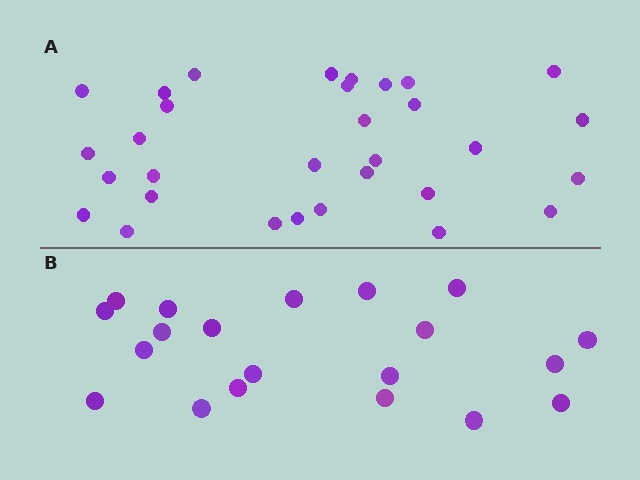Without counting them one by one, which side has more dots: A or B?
Region A (the top region) has more dots.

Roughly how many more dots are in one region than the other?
Region A has roughly 12 or so more dots than region B.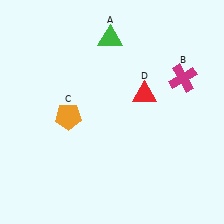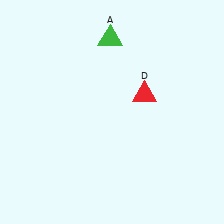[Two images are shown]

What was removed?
The orange pentagon (C), the magenta cross (B) were removed in Image 2.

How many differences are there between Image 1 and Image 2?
There are 2 differences between the two images.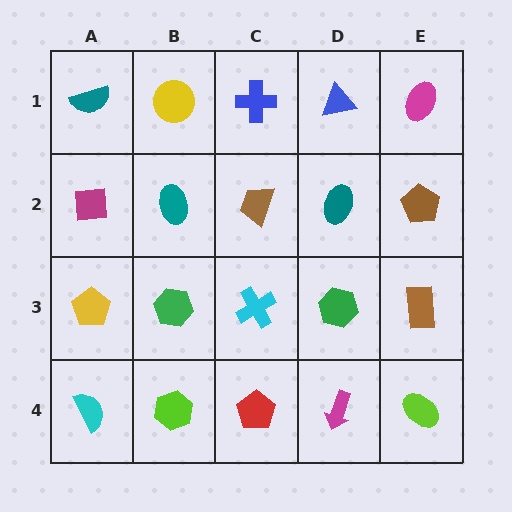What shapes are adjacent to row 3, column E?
A brown pentagon (row 2, column E), a lime ellipse (row 4, column E), a green hexagon (row 3, column D).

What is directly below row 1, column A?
A magenta square.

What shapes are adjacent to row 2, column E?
A magenta ellipse (row 1, column E), a brown rectangle (row 3, column E), a teal ellipse (row 2, column D).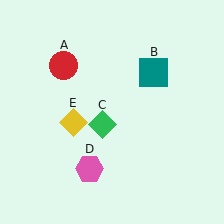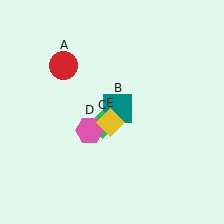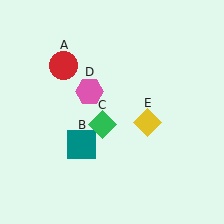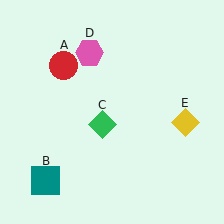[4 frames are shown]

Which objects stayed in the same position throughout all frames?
Red circle (object A) and green diamond (object C) remained stationary.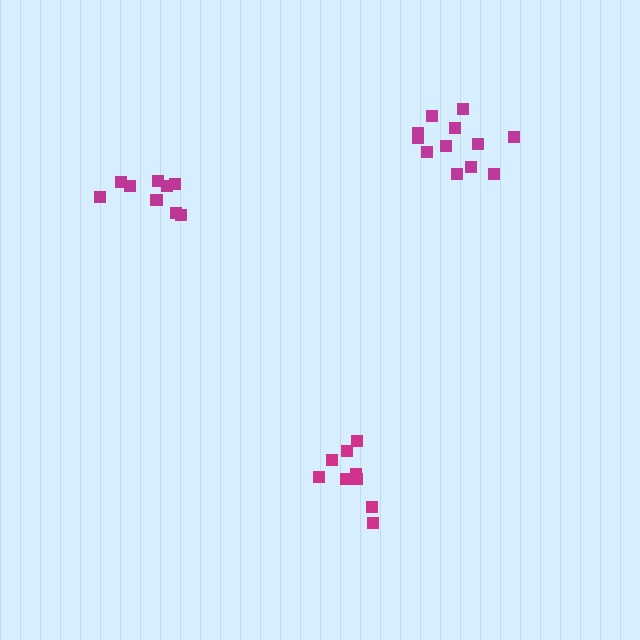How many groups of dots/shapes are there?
There are 3 groups.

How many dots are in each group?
Group 1: 9 dots, Group 2: 12 dots, Group 3: 9 dots (30 total).